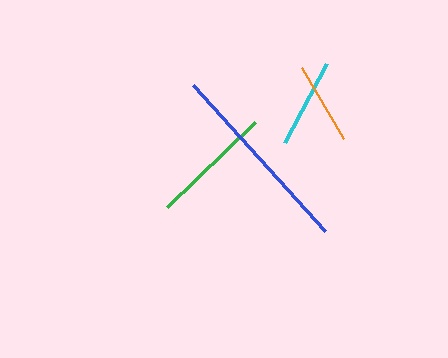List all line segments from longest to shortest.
From longest to shortest: blue, green, cyan, orange.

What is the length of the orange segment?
The orange segment is approximately 82 pixels long.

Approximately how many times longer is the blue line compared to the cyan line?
The blue line is approximately 2.2 times the length of the cyan line.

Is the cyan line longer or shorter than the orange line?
The cyan line is longer than the orange line.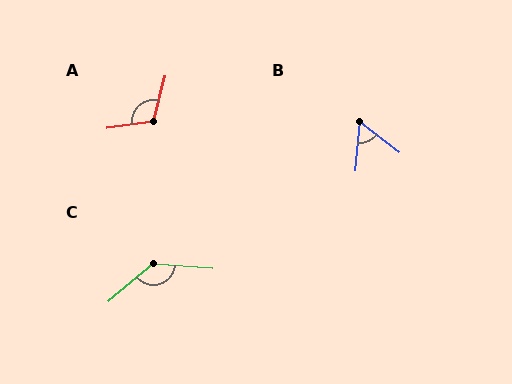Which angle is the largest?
C, at approximately 136 degrees.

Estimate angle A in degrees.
Approximately 112 degrees.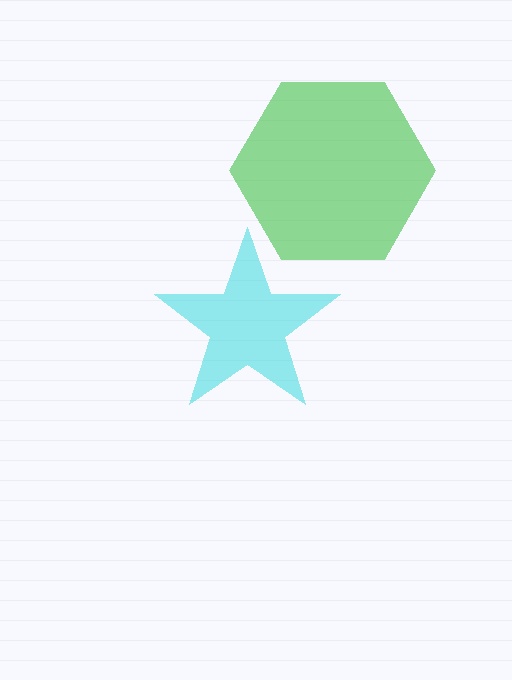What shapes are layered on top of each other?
The layered shapes are: a green hexagon, a cyan star.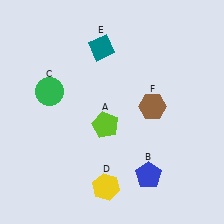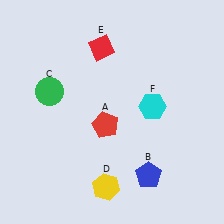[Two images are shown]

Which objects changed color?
A changed from lime to red. E changed from teal to red. F changed from brown to cyan.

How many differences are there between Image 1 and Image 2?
There are 3 differences between the two images.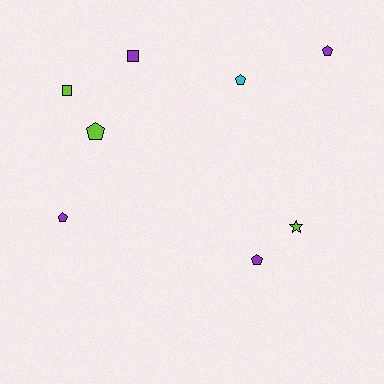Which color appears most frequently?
Purple, with 4 objects.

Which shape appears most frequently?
Pentagon, with 5 objects.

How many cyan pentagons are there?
There is 1 cyan pentagon.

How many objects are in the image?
There are 8 objects.